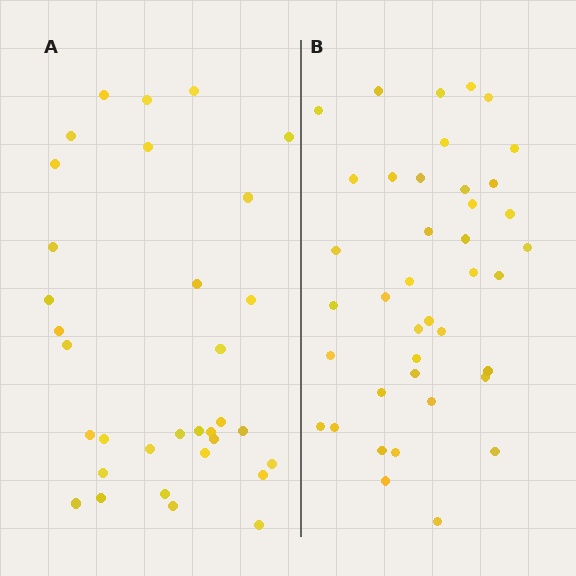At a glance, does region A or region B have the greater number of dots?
Region B (the right region) has more dots.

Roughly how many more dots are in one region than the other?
Region B has roughly 8 or so more dots than region A.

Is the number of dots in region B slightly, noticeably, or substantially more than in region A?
Region B has only slightly more — the two regions are fairly close. The ratio is roughly 1.2 to 1.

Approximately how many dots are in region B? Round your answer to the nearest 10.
About 40 dots.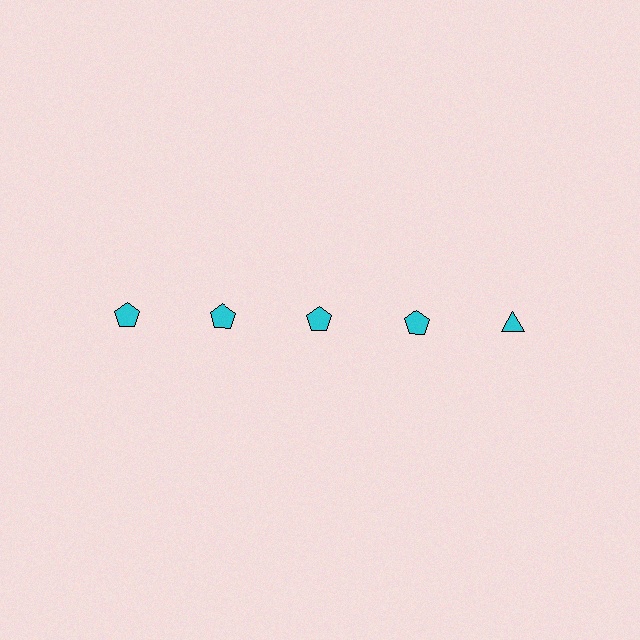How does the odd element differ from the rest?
It has a different shape: triangle instead of pentagon.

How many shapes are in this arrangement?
There are 5 shapes arranged in a grid pattern.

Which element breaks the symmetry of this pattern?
The cyan triangle in the top row, rightmost column breaks the symmetry. All other shapes are cyan pentagons.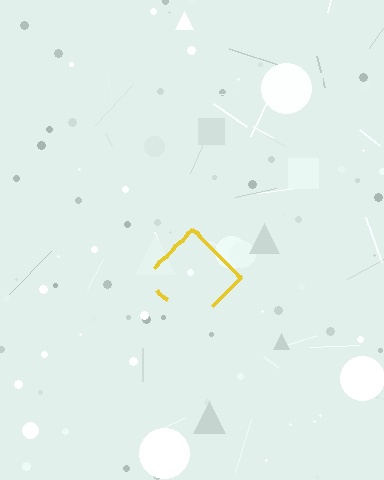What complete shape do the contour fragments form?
The contour fragments form a diamond.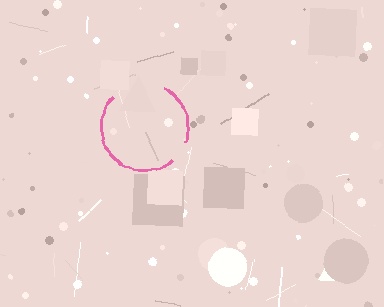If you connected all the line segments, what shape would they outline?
They would outline a circle.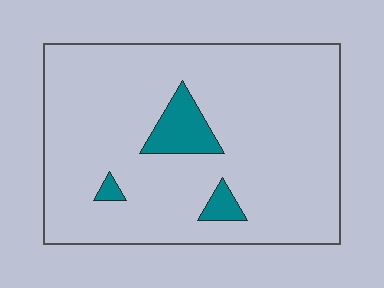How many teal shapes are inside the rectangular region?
3.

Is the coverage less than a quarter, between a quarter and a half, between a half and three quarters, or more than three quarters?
Less than a quarter.